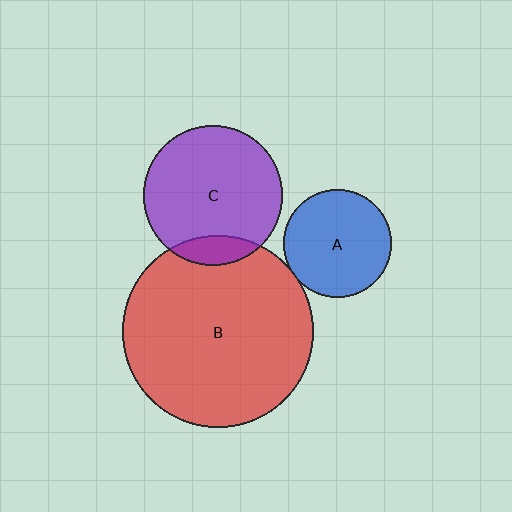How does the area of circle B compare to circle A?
Approximately 3.2 times.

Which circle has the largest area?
Circle B (red).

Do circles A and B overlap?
Yes.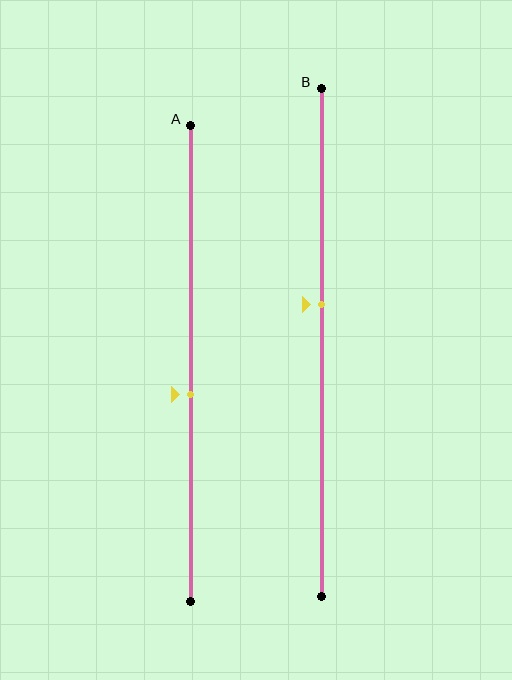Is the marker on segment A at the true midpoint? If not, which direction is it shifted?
No, the marker on segment A is shifted downward by about 6% of the segment length.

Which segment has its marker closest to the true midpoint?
Segment A has its marker closest to the true midpoint.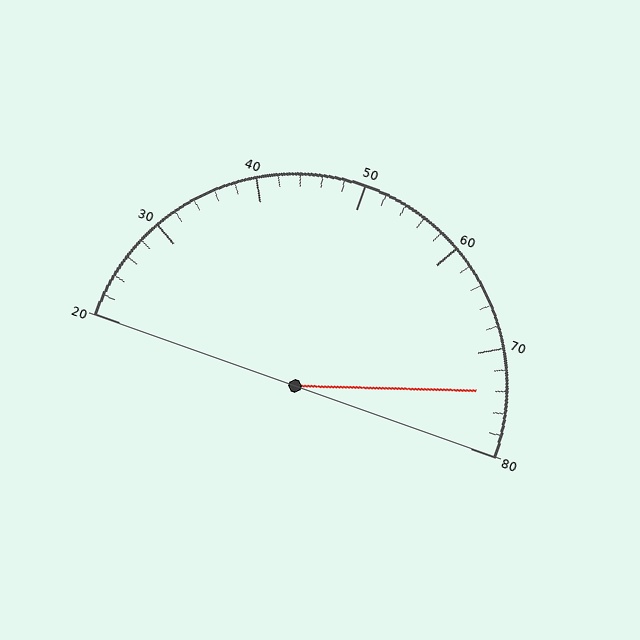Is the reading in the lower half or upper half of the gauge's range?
The reading is in the upper half of the range (20 to 80).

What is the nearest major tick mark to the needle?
The nearest major tick mark is 70.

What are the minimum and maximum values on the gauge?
The gauge ranges from 20 to 80.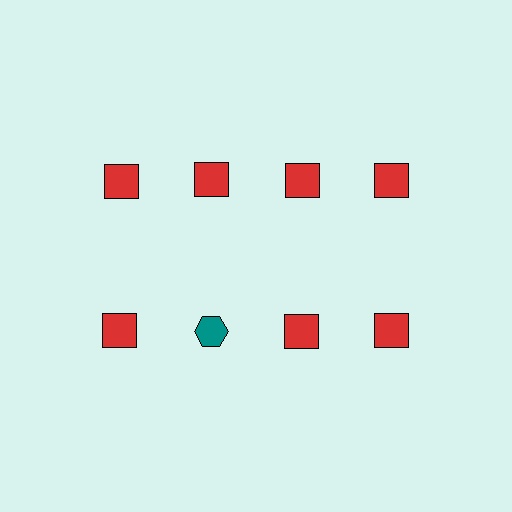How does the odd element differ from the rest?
It differs in both color (teal instead of red) and shape (hexagon instead of square).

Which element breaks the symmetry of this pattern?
The teal hexagon in the second row, second from left column breaks the symmetry. All other shapes are red squares.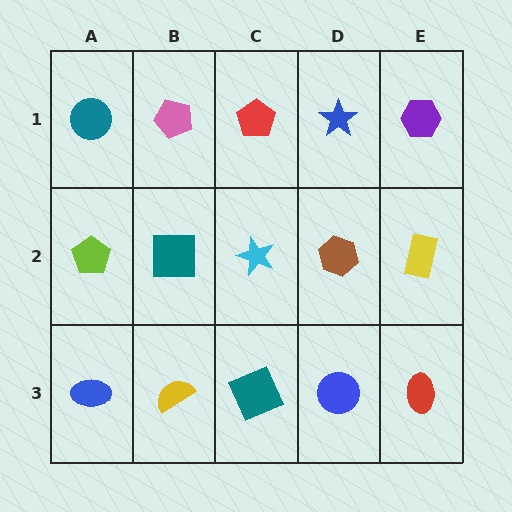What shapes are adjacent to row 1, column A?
A lime pentagon (row 2, column A), a pink pentagon (row 1, column B).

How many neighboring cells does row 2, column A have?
3.